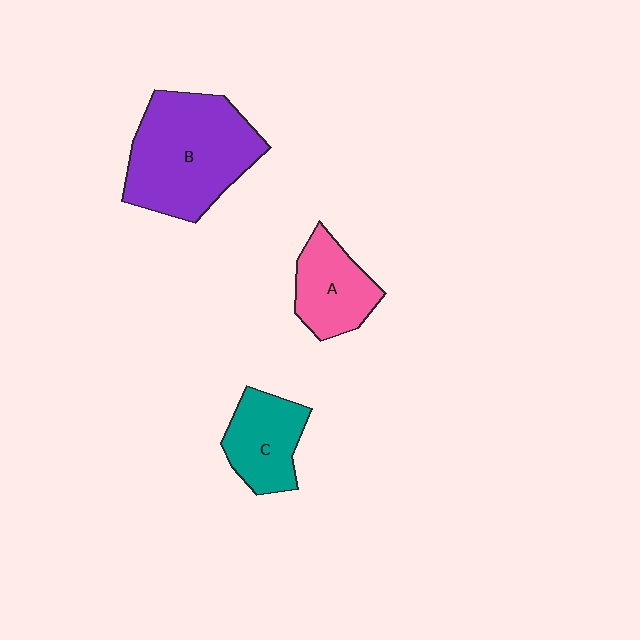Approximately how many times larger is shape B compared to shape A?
Approximately 2.0 times.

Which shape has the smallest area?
Shape A (pink).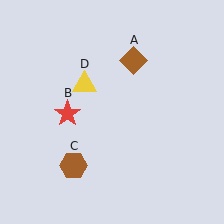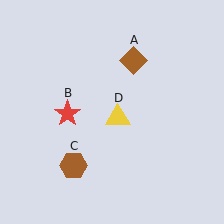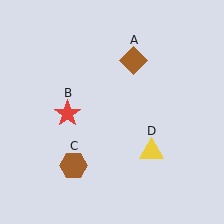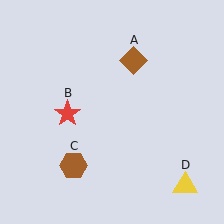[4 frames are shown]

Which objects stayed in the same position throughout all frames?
Brown diamond (object A) and red star (object B) and brown hexagon (object C) remained stationary.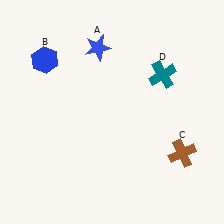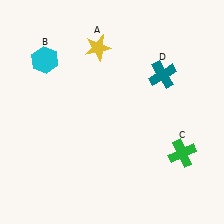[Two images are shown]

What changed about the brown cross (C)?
In Image 1, C is brown. In Image 2, it changed to green.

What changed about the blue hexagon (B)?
In Image 1, B is blue. In Image 2, it changed to cyan.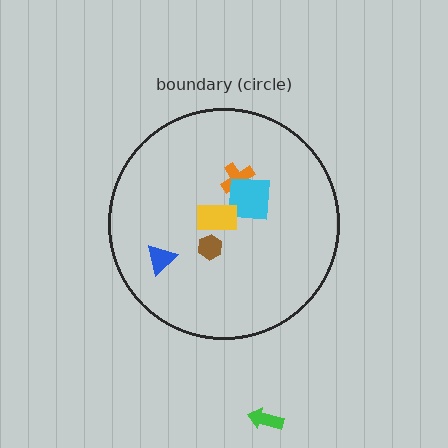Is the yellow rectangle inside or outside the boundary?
Inside.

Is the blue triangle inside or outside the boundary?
Inside.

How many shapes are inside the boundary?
5 inside, 1 outside.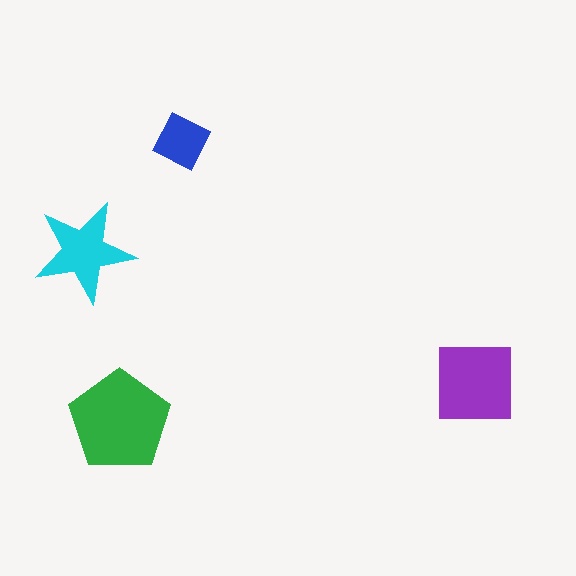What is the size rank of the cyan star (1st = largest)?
3rd.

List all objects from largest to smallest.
The green pentagon, the purple square, the cyan star, the blue diamond.